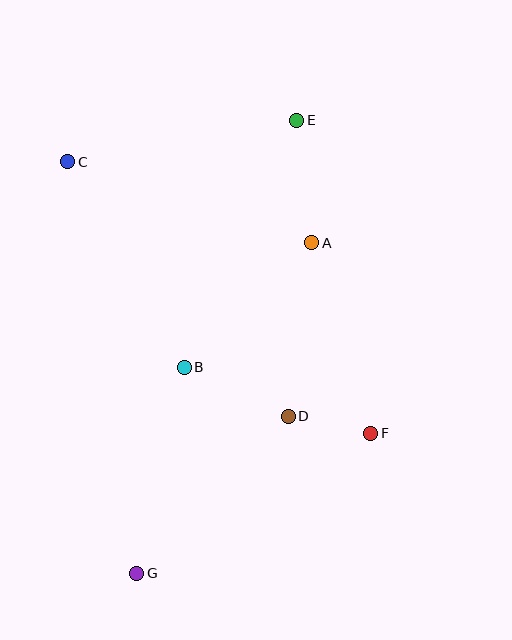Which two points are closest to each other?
Points D and F are closest to each other.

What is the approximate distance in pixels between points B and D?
The distance between B and D is approximately 115 pixels.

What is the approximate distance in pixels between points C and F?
The distance between C and F is approximately 407 pixels.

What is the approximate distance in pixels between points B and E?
The distance between B and E is approximately 271 pixels.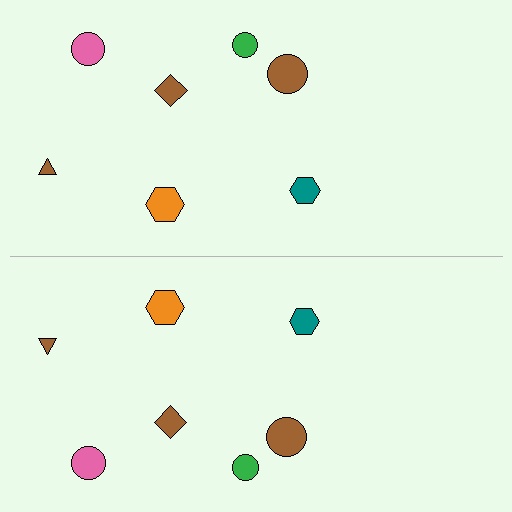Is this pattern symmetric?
Yes, this pattern has bilateral (reflection) symmetry.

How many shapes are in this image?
There are 14 shapes in this image.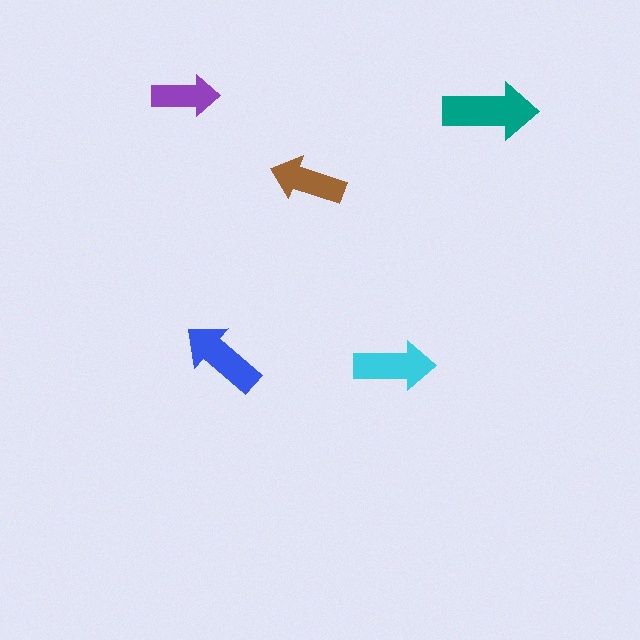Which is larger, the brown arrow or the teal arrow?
The teal one.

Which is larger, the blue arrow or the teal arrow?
The teal one.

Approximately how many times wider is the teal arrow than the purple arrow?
About 1.5 times wider.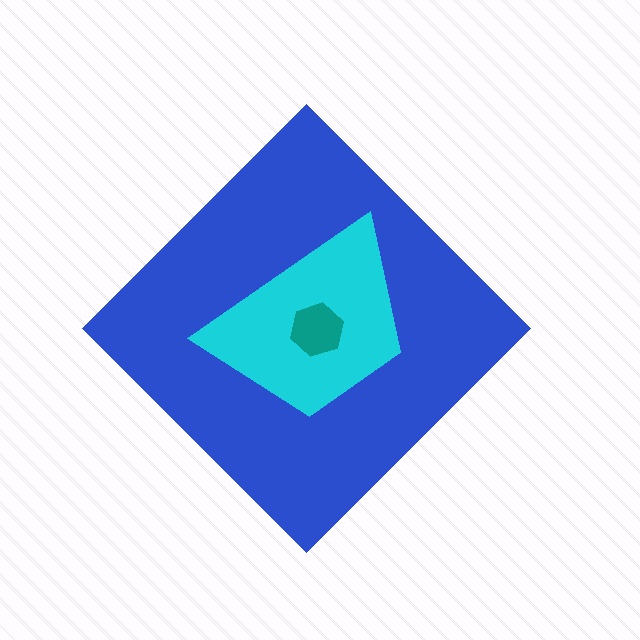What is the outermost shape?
The blue diamond.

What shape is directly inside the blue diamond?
The cyan trapezoid.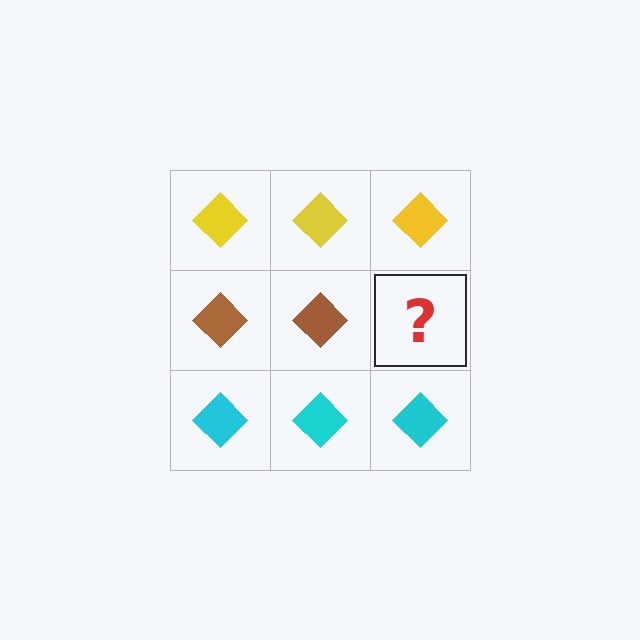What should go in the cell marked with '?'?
The missing cell should contain a brown diamond.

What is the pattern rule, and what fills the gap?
The rule is that each row has a consistent color. The gap should be filled with a brown diamond.